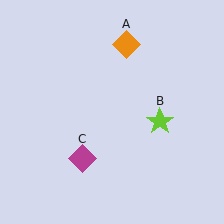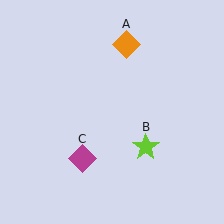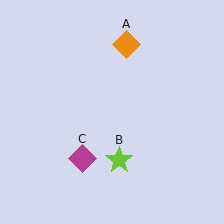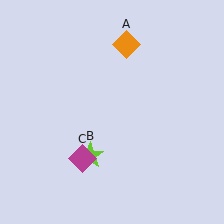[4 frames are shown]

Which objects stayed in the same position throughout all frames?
Orange diamond (object A) and magenta diamond (object C) remained stationary.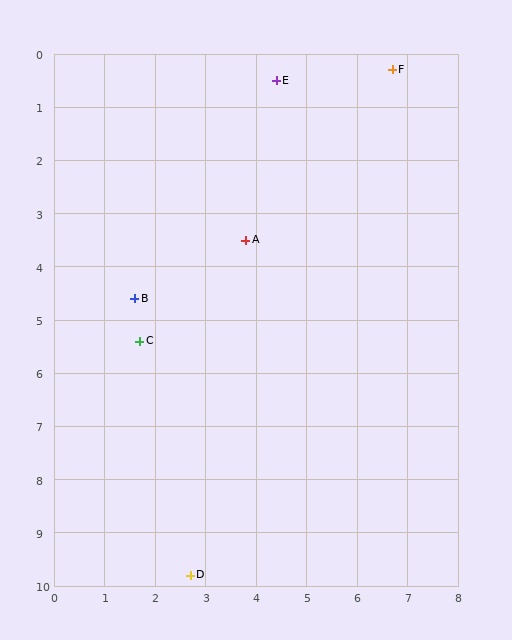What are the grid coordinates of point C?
Point C is at approximately (1.7, 5.4).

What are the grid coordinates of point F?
Point F is at approximately (6.7, 0.3).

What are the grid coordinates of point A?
Point A is at approximately (3.8, 3.5).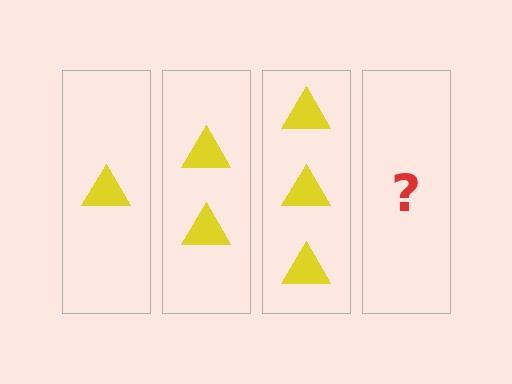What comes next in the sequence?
The next element should be 4 triangles.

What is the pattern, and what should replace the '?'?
The pattern is that each step adds one more triangle. The '?' should be 4 triangles.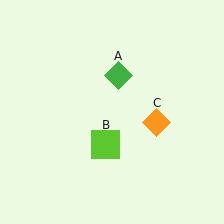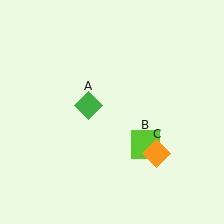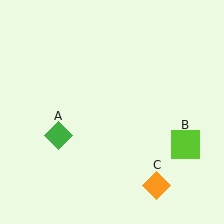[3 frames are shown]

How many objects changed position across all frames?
3 objects changed position: green diamond (object A), lime square (object B), orange diamond (object C).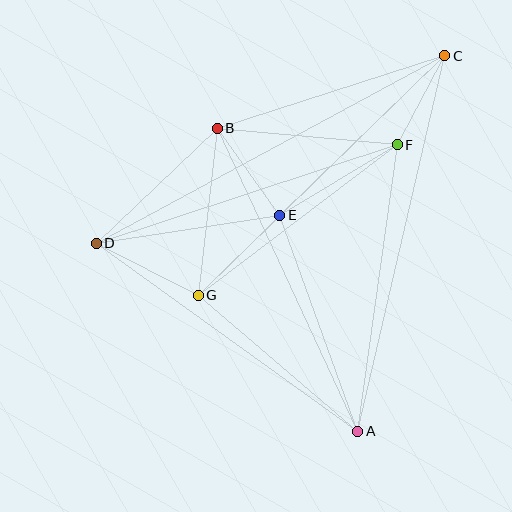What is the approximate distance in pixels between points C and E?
The distance between C and E is approximately 229 pixels.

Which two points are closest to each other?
Points C and F are closest to each other.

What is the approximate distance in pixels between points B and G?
The distance between B and G is approximately 168 pixels.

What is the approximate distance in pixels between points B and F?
The distance between B and F is approximately 181 pixels.